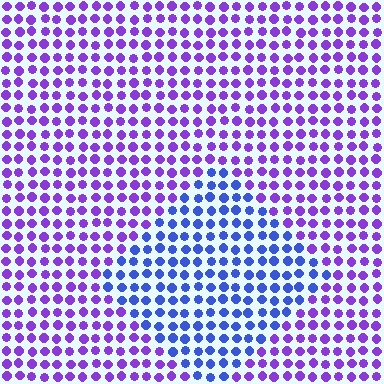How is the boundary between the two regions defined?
The boundary is defined purely by a slight shift in hue (about 42 degrees). Spacing, size, and orientation are identical on both sides.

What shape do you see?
I see a diamond.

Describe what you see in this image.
The image is filled with small purple elements in a uniform arrangement. A diamond-shaped region is visible where the elements are tinted to a slightly different hue, forming a subtle color boundary.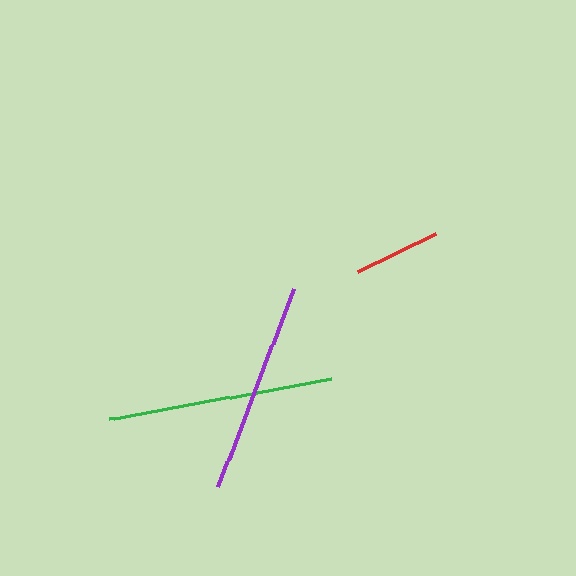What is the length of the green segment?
The green segment is approximately 226 pixels long.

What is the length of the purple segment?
The purple segment is approximately 212 pixels long.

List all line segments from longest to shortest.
From longest to shortest: green, purple, red.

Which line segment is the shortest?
The red line is the shortest at approximately 87 pixels.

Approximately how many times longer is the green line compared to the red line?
The green line is approximately 2.6 times the length of the red line.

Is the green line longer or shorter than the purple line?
The green line is longer than the purple line.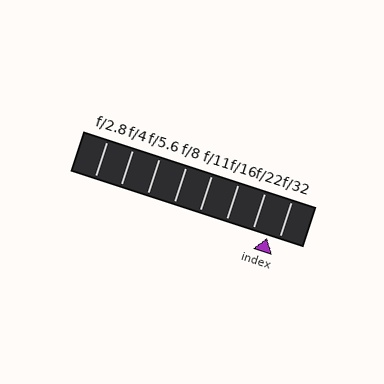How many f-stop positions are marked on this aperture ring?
There are 8 f-stop positions marked.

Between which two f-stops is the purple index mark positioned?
The index mark is between f/22 and f/32.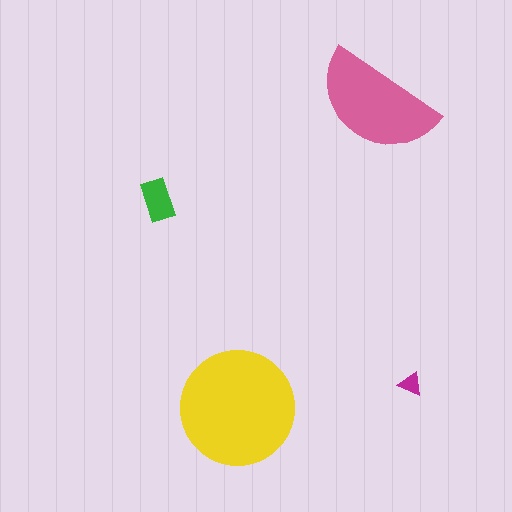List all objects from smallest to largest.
The magenta triangle, the green rectangle, the pink semicircle, the yellow circle.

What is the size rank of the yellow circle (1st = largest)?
1st.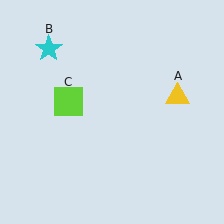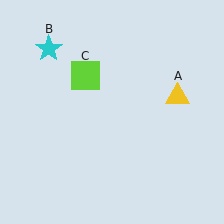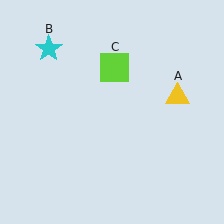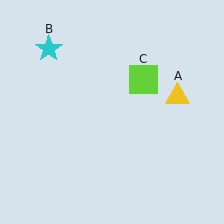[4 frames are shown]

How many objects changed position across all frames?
1 object changed position: lime square (object C).